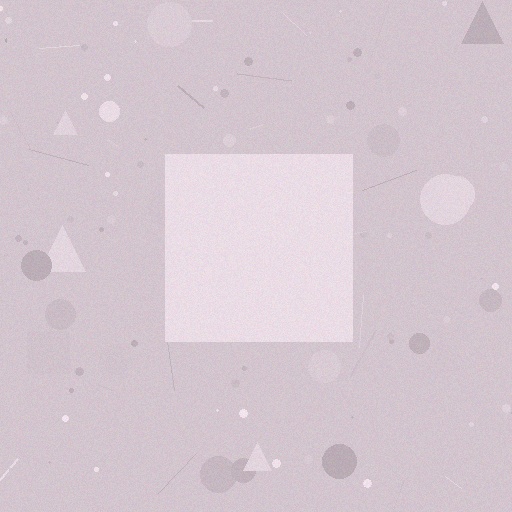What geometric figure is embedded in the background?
A square is embedded in the background.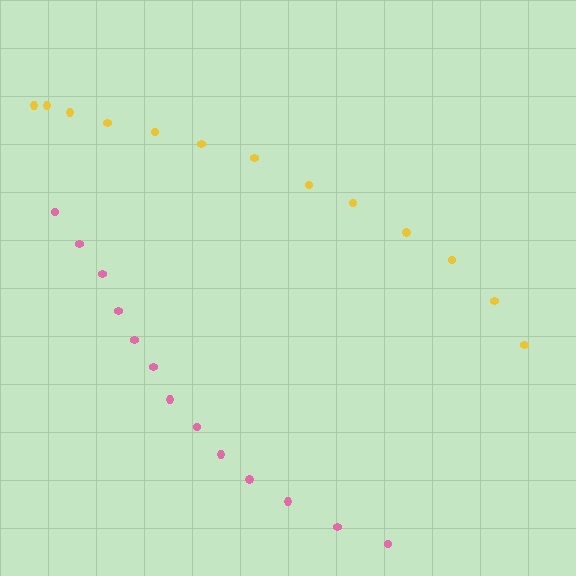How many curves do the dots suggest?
There are 2 distinct paths.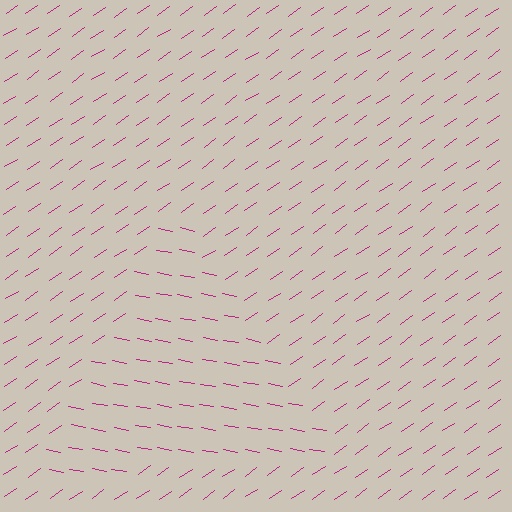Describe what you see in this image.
The image is filled with small magenta line segments. A triangle region in the image has lines oriented differently from the surrounding lines, creating a visible texture boundary.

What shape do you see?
I see a triangle.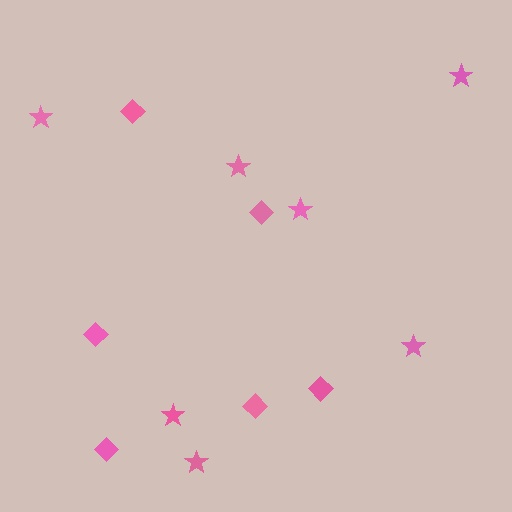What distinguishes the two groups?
There are 2 groups: one group of stars (7) and one group of diamonds (6).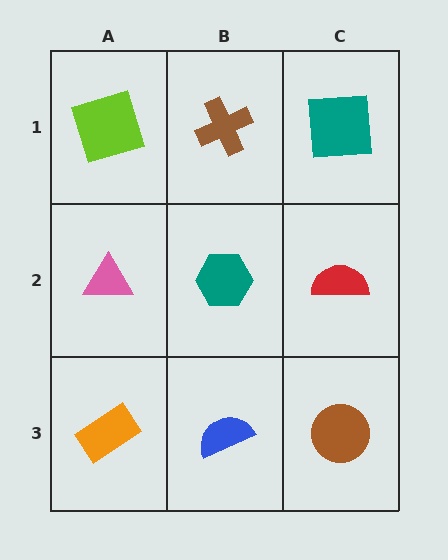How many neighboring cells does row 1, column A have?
2.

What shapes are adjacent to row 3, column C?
A red semicircle (row 2, column C), a blue semicircle (row 3, column B).